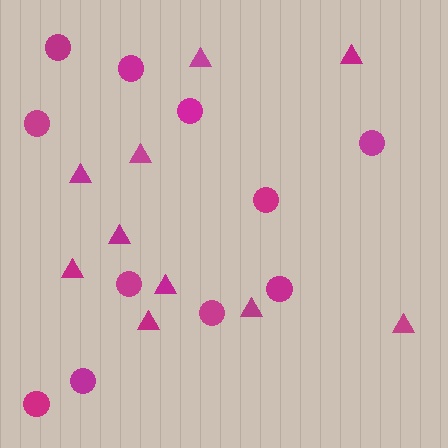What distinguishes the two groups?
There are 2 groups: one group of circles (11) and one group of triangles (10).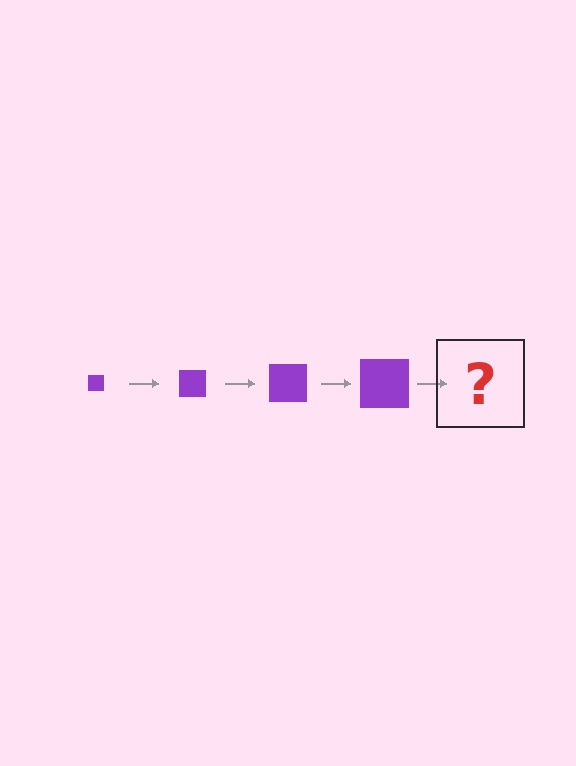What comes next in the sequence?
The next element should be a purple square, larger than the previous one.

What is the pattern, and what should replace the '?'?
The pattern is that the square gets progressively larger each step. The '?' should be a purple square, larger than the previous one.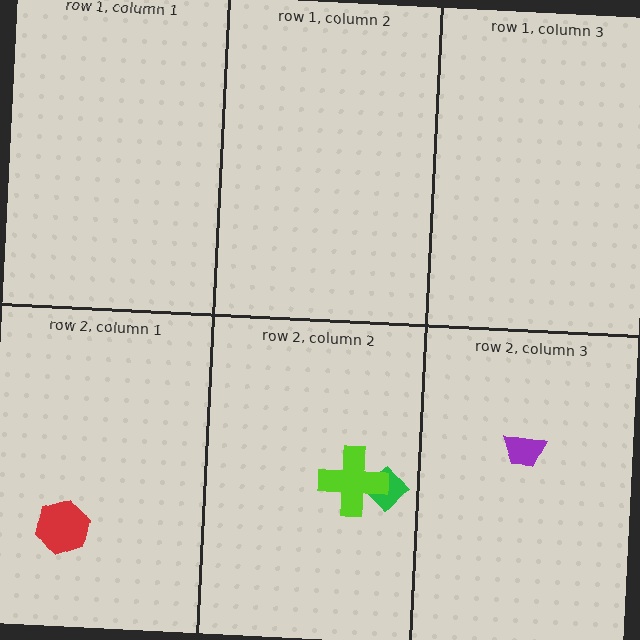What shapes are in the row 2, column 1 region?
The red hexagon.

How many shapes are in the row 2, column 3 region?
1.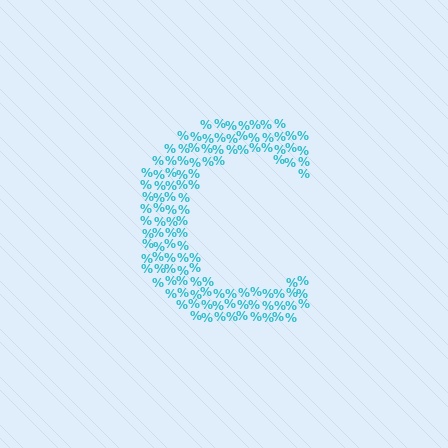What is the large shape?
The large shape is the letter C.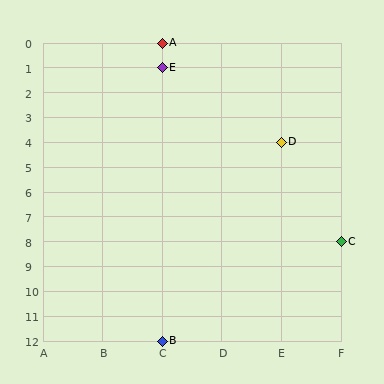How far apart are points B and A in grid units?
Points B and A are 12 rows apart.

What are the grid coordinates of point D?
Point D is at grid coordinates (E, 4).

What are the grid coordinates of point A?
Point A is at grid coordinates (C, 0).